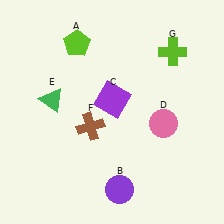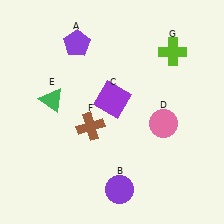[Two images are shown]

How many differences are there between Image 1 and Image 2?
There is 1 difference between the two images.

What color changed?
The pentagon (A) changed from lime in Image 1 to purple in Image 2.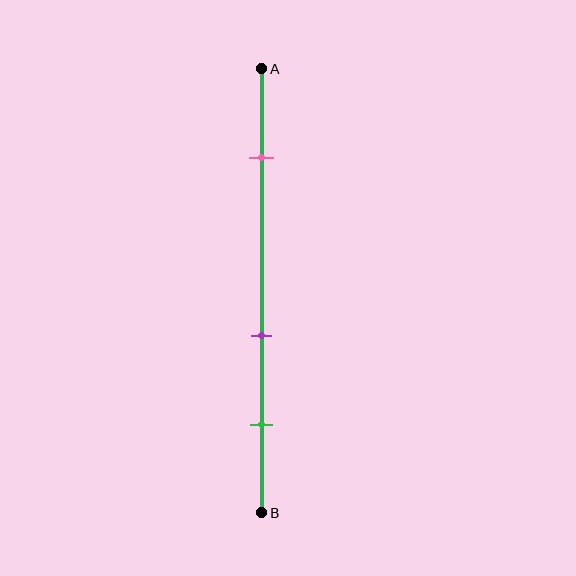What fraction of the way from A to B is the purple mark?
The purple mark is approximately 60% (0.6) of the way from A to B.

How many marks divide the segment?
There are 3 marks dividing the segment.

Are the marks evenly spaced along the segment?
No, the marks are not evenly spaced.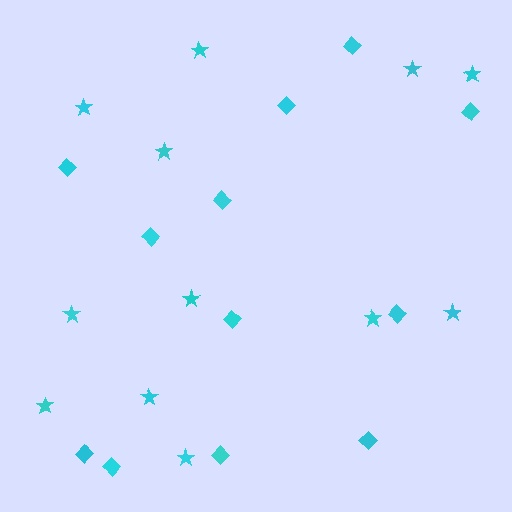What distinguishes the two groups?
There are 2 groups: one group of diamonds (12) and one group of stars (12).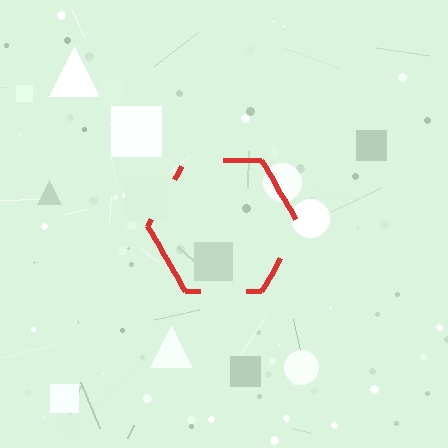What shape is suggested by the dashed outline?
The dashed outline suggests a hexagon.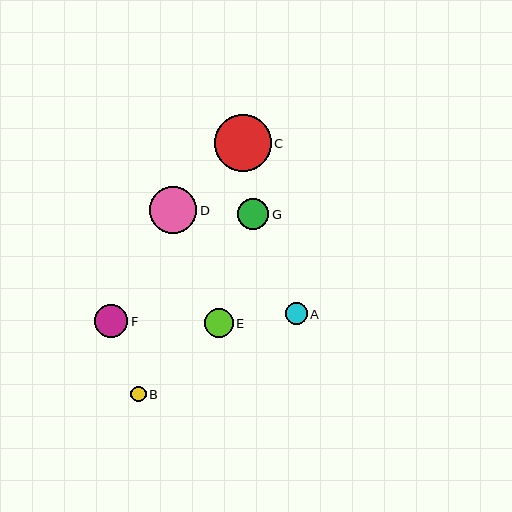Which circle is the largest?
Circle C is the largest with a size of approximately 57 pixels.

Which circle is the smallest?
Circle B is the smallest with a size of approximately 15 pixels.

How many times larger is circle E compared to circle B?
Circle E is approximately 1.9 times the size of circle B.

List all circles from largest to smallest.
From largest to smallest: C, D, F, G, E, A, B.